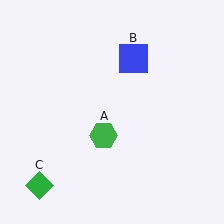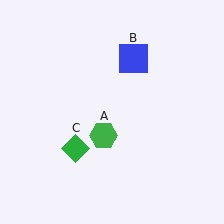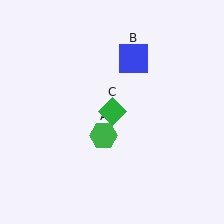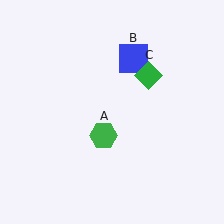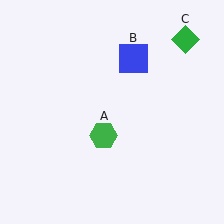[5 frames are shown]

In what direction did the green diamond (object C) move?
The green diamond (object C) moved up and to the right.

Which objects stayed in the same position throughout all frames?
Green hexagon (object A) and blue square (object B) remained stationary.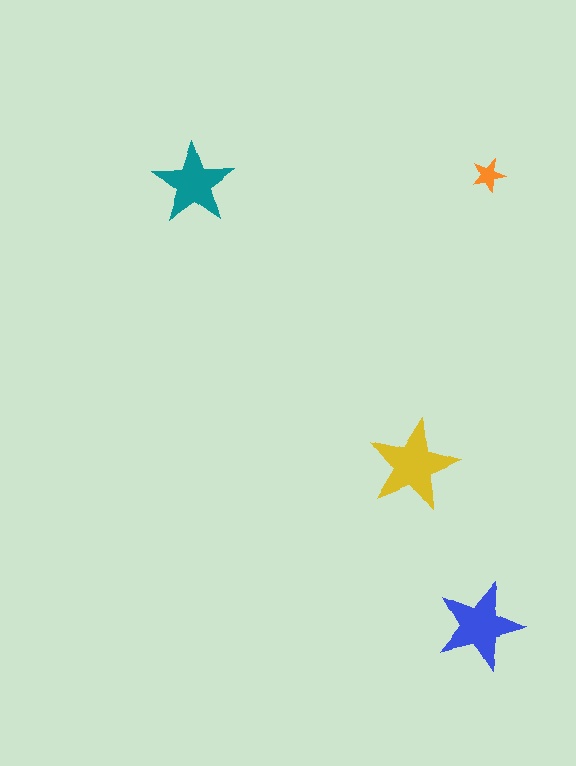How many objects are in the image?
There are 4 objects in the image.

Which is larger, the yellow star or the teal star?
The yellow one.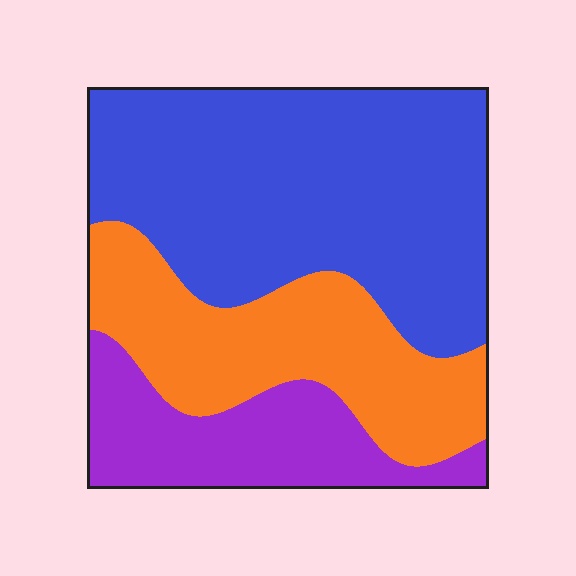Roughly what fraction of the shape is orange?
Orange takes up about one quarter (1/4) of the shape.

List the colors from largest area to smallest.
From largest to smallest: blue, orange, purple.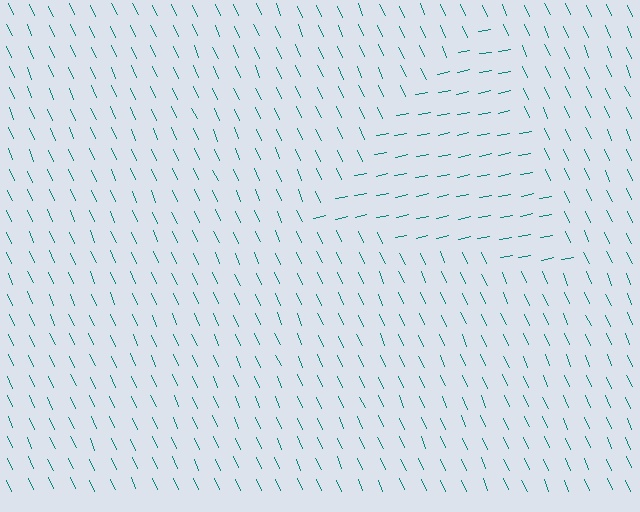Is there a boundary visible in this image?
Yes, there is a texture boundary formed by a change in line orientation.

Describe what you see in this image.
The image is filled with small teal line segments. A triangle region in the image has lines oriented differently from the surrounding lines, creating a visible texture boundary.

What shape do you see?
I see a triangle.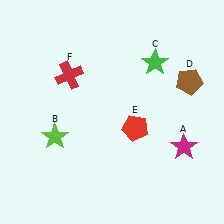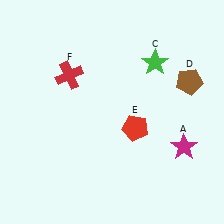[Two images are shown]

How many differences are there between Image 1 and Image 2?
There is 1 difference between the two images.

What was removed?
The lime star (B) was removed in Image 2.